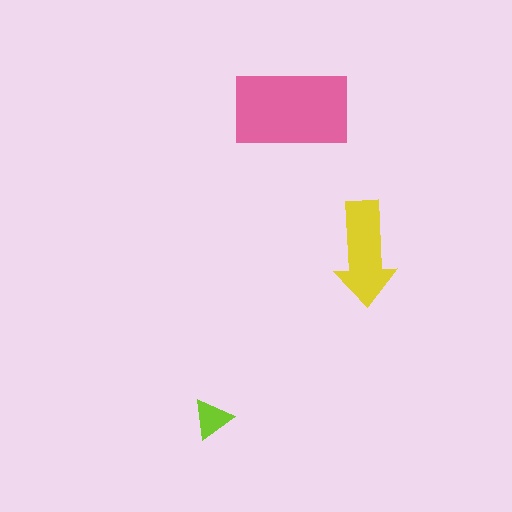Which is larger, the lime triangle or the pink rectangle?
The pink rectangle.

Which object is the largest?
The pink rectangle.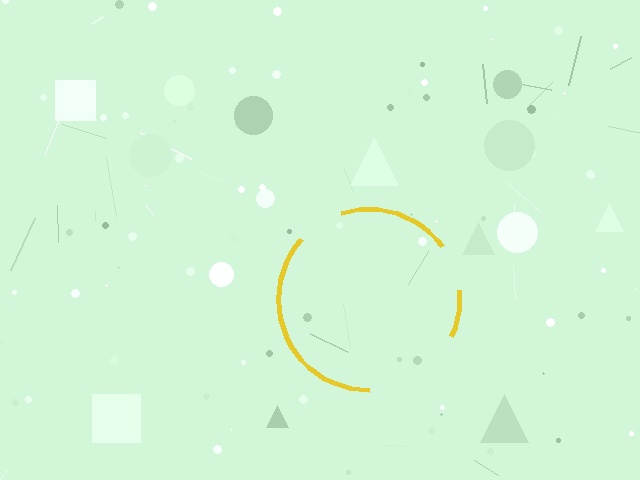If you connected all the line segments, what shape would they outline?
They would outline a circle.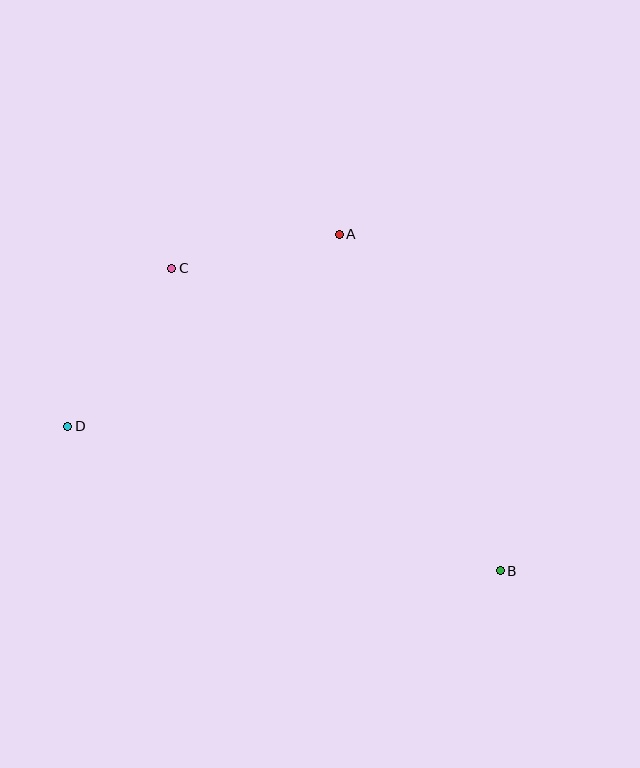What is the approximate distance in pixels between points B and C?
The distance between B and C is approximately 447 pixels.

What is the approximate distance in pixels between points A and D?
The distance between A and D is approximately 333 pixels.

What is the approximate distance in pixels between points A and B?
The distance between A and B is approximately 373 pixels.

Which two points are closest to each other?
Points A and C are closest to each other.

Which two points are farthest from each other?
Points B and D are farthest from each other.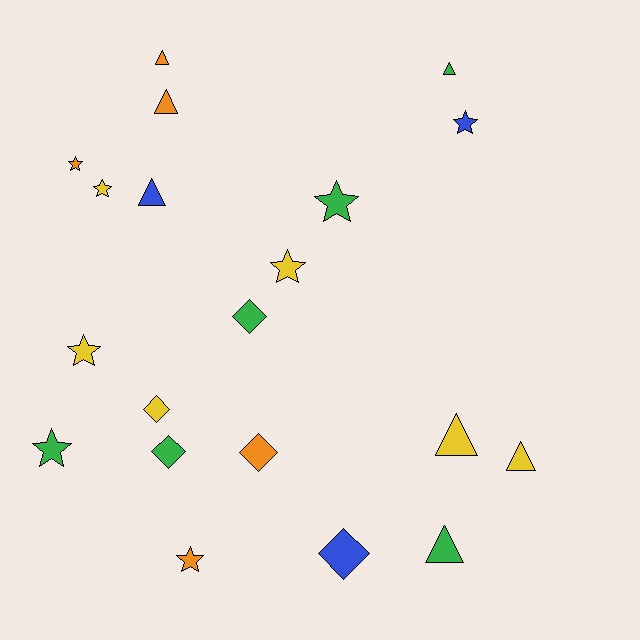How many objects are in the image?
There are 20 objects.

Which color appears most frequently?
Green, with 6 objects.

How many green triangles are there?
There are 2 green triangles.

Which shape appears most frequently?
Star, with 8 objects.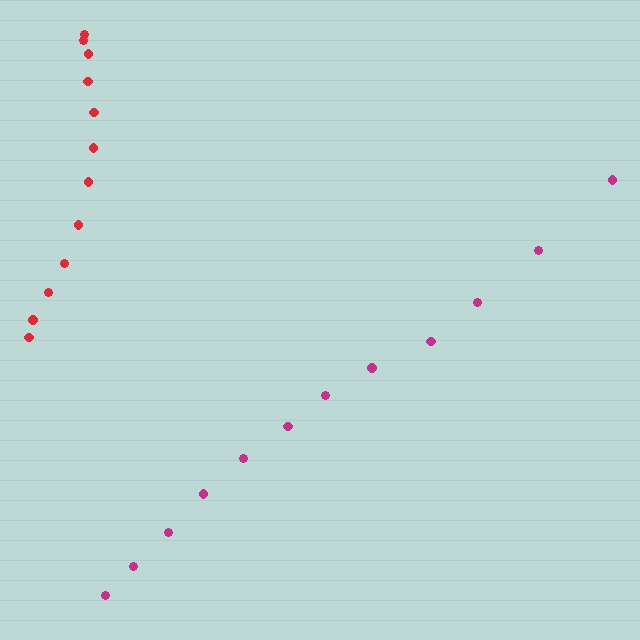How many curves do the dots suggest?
There are 2 distinct paths.